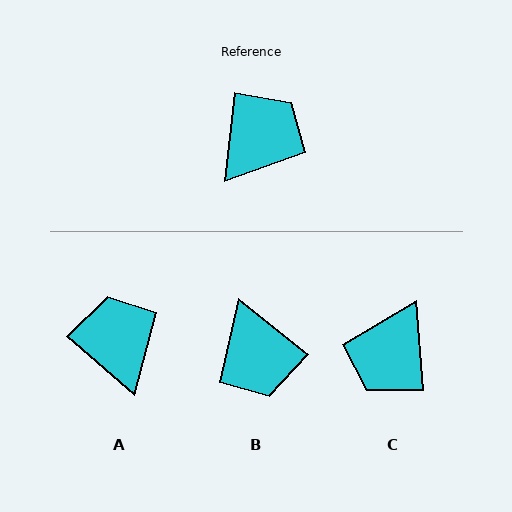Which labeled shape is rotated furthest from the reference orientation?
C, about 169 degrees away.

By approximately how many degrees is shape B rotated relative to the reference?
Approximately 122 degrees clockwise.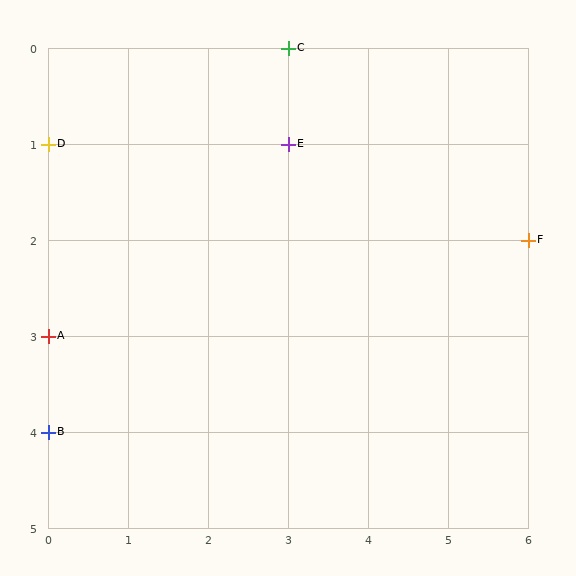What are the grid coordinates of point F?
Point F is at grid coordinates (6, 2).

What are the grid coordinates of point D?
Point D is at grid coordinates (0, 1).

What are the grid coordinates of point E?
Point E is at grid coordinates (3, 1).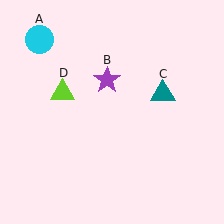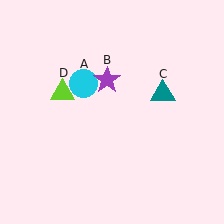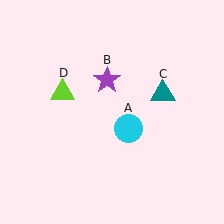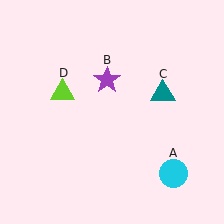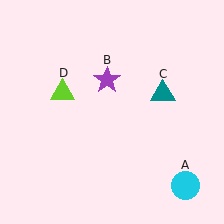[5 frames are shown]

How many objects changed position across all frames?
1 object changed position: cyan circle (object A).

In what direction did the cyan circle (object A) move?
The cyan circle (object A) moved down and to the right.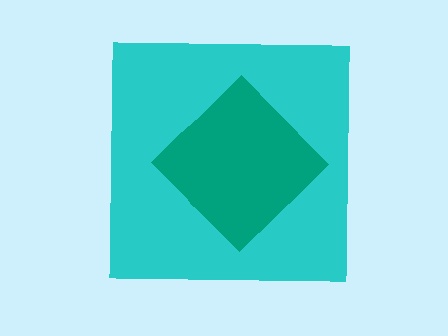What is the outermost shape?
The cyan square.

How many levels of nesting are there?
2.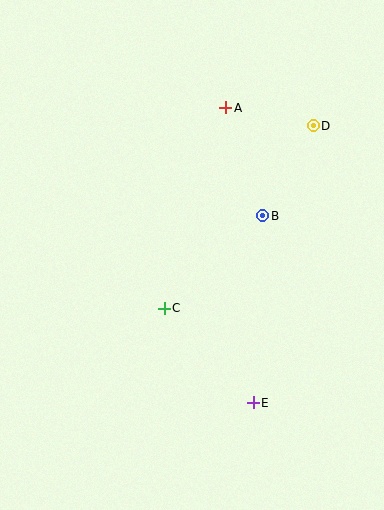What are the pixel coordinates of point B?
Point B is at (263, 216).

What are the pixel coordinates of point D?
Point D is at (313, 126).